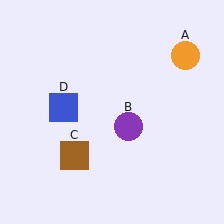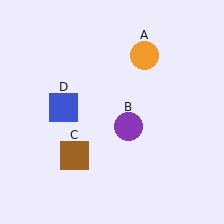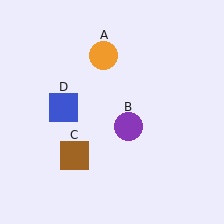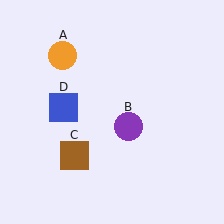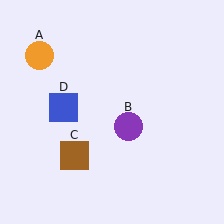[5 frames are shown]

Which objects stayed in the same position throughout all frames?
Purple circle (object B) and brown square (object C) and blue square (object D) remained stationary.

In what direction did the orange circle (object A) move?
The orange circle (object A) moved left.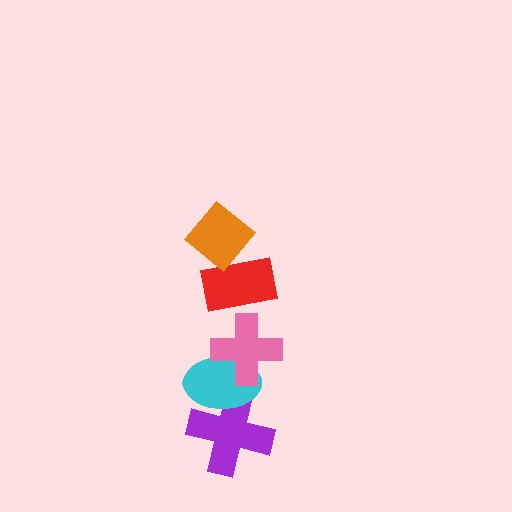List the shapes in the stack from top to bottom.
From top to bottom: the orange diamond, the red rectangle, the pink cross, the cyan ellipse, the purple cross.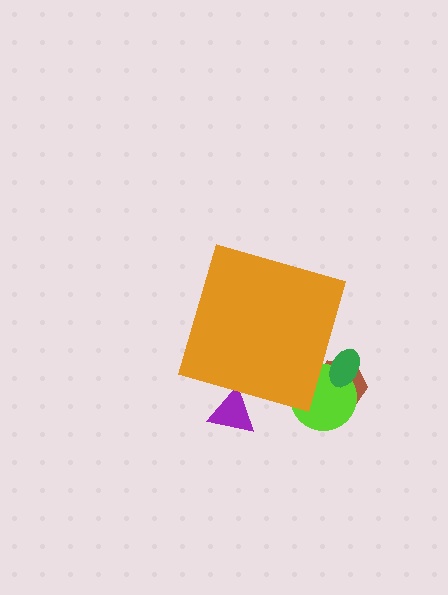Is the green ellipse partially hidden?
Yes, the green ellipse is partially hidden behind the orange diamond.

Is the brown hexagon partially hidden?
Yes, the brown hexagon is partially hidden behind the orange diamond.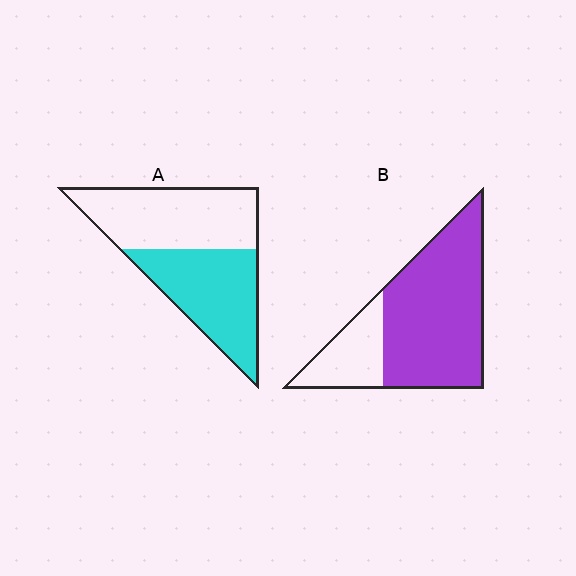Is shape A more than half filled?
Roughly half.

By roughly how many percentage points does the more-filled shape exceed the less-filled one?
By roughly 25 percentage points (B over A).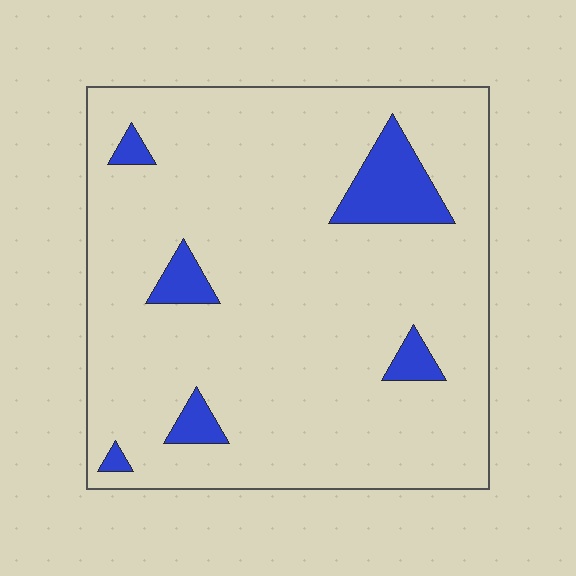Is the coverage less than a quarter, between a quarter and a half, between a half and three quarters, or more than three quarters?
Less than a quarter.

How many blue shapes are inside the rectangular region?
6.